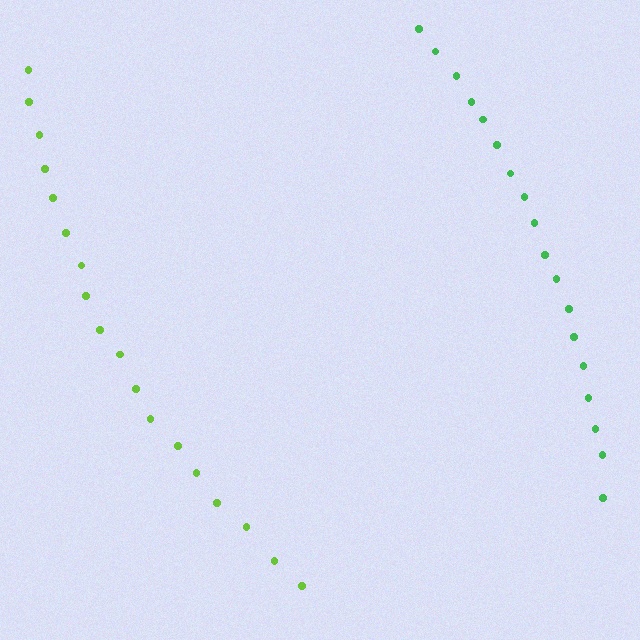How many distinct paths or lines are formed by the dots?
There are 2 distinct paths.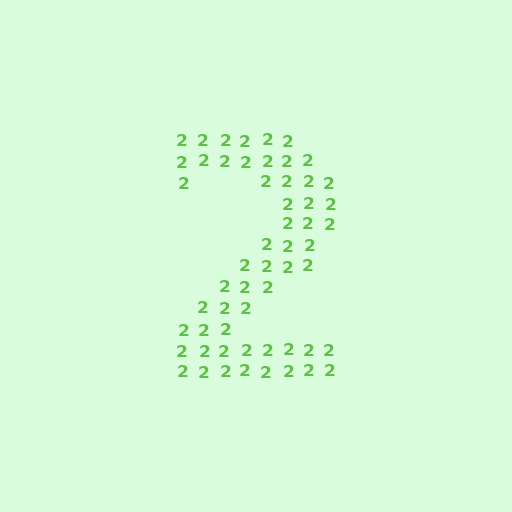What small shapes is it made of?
It is made of small digit 2's.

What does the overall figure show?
The overall figure shows the digit 2.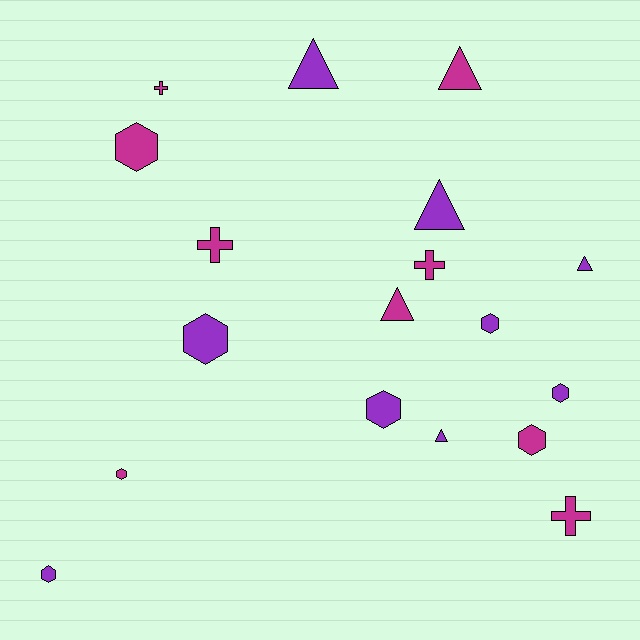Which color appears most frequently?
Purple, with 9 objects.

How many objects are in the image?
There are 18 objects.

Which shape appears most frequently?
Hexagon, with 8 objects.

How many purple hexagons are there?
There are 5 purple hexagons.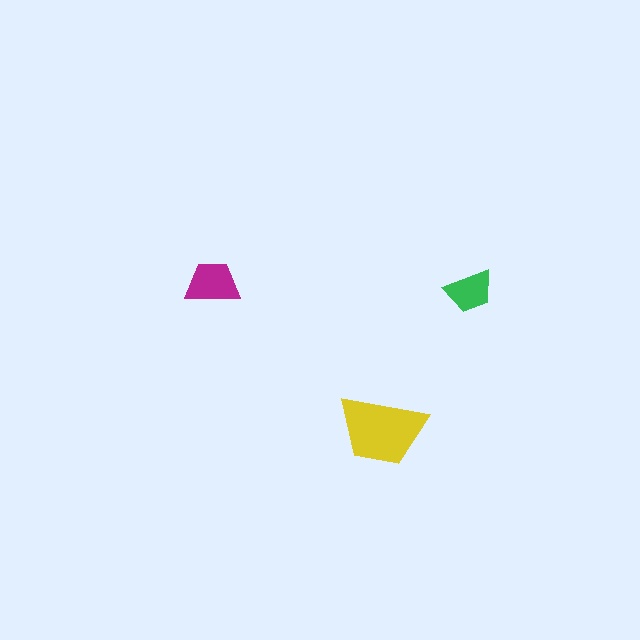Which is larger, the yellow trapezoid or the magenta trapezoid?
The yellow one.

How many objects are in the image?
There are 3 objects in the image.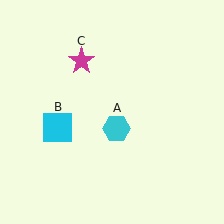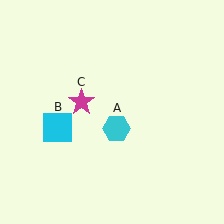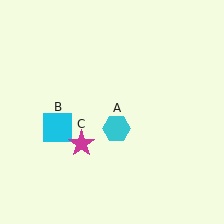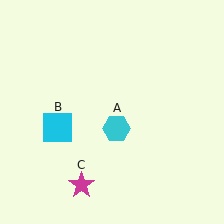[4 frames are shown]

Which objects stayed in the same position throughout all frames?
Cyan hexagon (object A) and cyan square (object B) remained stationary.